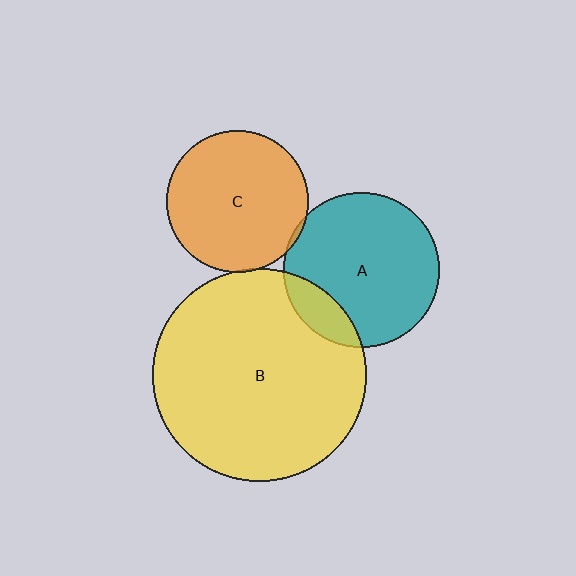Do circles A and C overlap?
Yes.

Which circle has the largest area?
Circle B (yellow).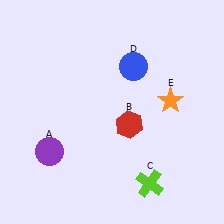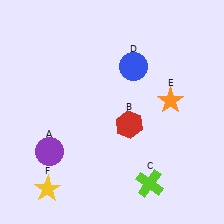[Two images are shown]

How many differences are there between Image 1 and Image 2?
There is 1 difference between the two images.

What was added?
A yellow star (F) was added in Image 2.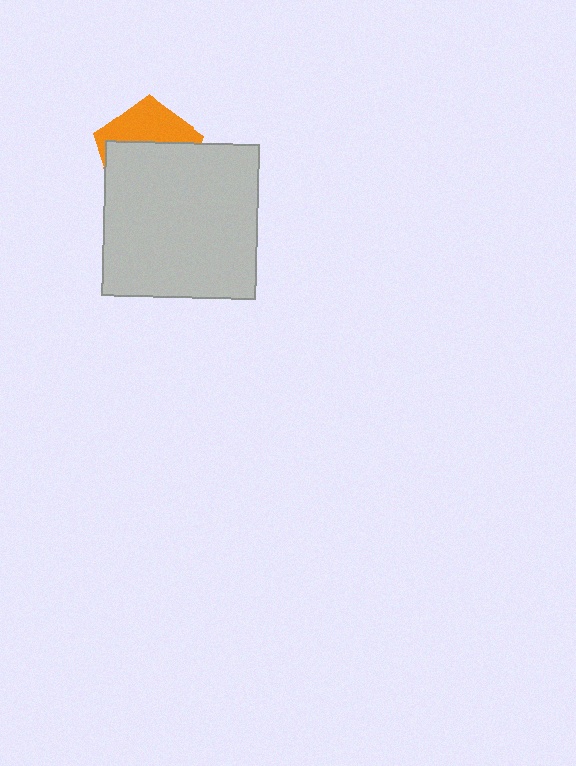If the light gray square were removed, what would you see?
You would see the complete orange pentagon.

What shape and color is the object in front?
The object in front is a light gray square.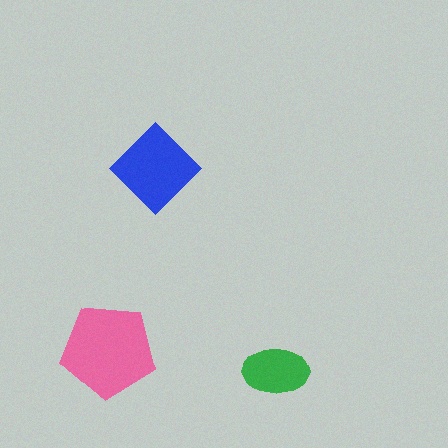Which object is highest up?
The blue diamond is topmost.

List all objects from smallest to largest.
The green ellipse, the blue diamond, the pink pentagon.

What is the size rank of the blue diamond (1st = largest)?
2nd.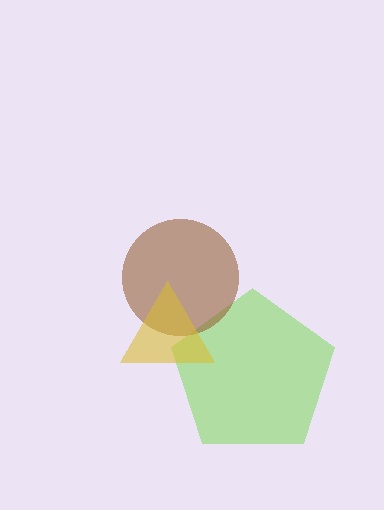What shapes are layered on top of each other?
The layered shapes are: a lime pentagon, a brown circle, a yellow triangle.